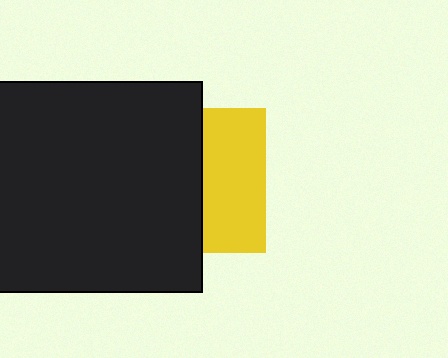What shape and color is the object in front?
The object in front is a black square.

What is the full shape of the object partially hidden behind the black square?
The partially hidden object is a yellow square.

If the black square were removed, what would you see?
You would see the complete yellow square.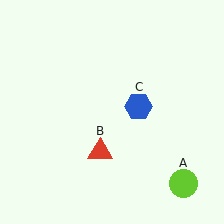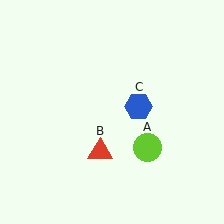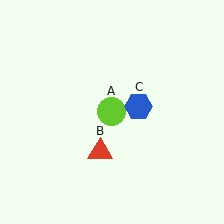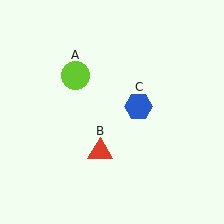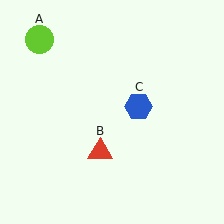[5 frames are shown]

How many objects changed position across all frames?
1 object changed position: lime circle (object A).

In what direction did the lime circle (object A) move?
The lime circle (object A) moved up and to the left.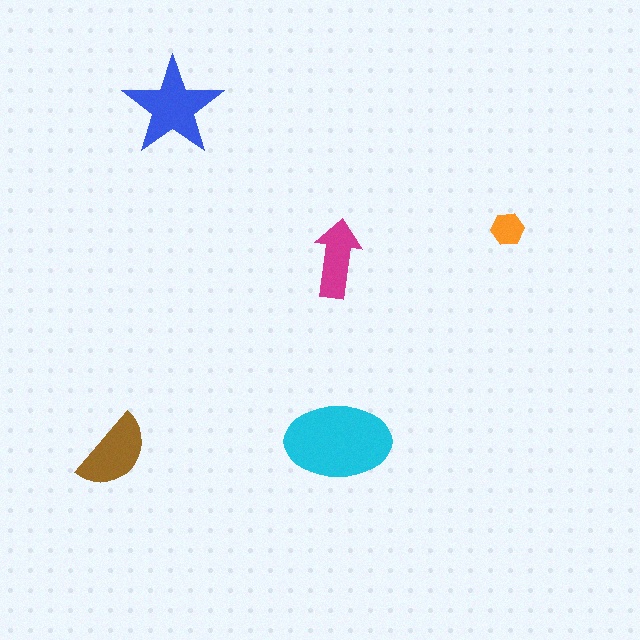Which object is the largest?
The cyan ellipse.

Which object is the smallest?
The orange hexagon.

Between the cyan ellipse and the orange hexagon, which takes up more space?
The cyan ellipse.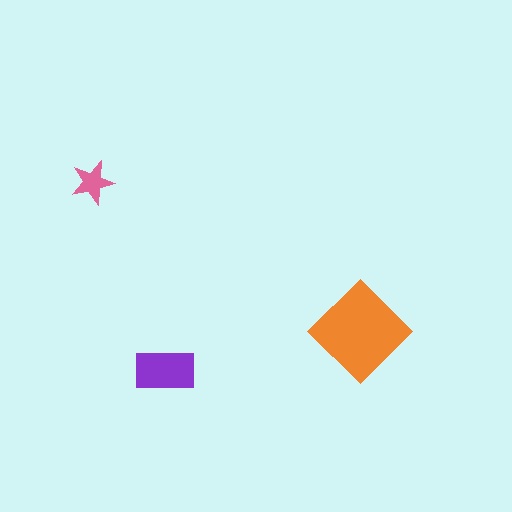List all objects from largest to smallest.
The orange diamond, the purple rectangle, the pink star.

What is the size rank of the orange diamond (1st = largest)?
1st.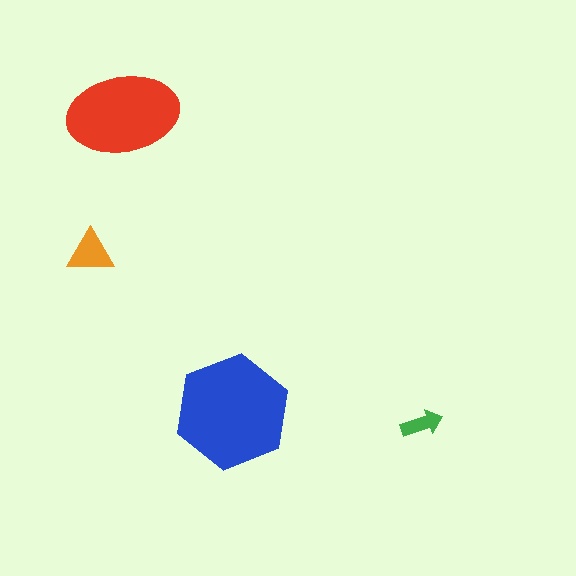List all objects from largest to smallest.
The blue hexagon, the red ellipse, the orange triangle, the green arrow.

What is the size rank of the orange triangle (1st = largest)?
3rd.